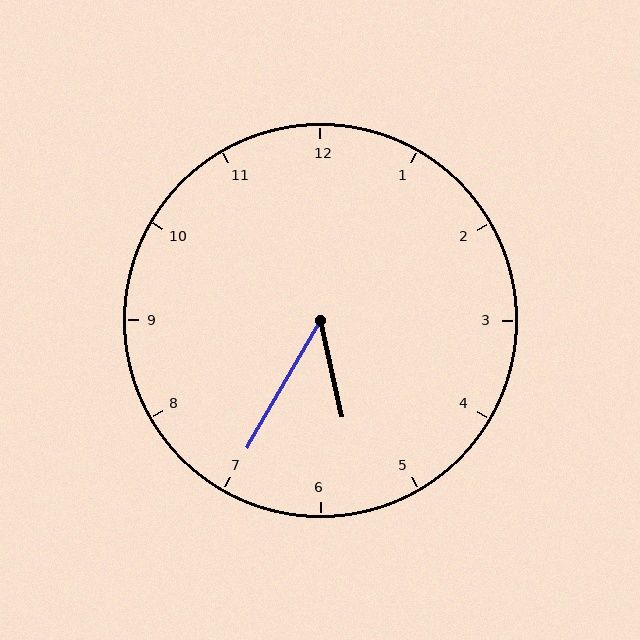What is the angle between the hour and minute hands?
Approximately 42 degrees.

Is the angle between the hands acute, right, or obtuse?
It is acute.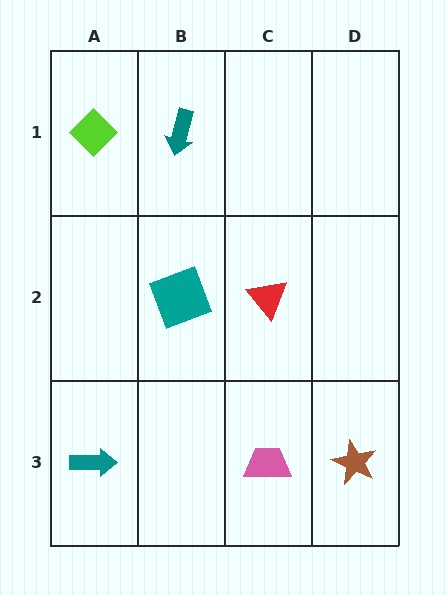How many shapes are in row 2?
2 shapes.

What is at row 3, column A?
A teal arrow.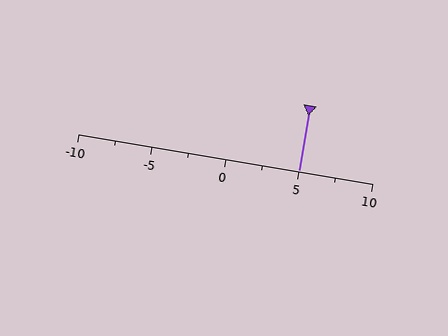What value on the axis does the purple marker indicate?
The marker indicates approximately 5.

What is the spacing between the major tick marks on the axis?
The major ticks are spaced 5 apart.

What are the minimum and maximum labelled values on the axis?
The axis runs from -10 to 10.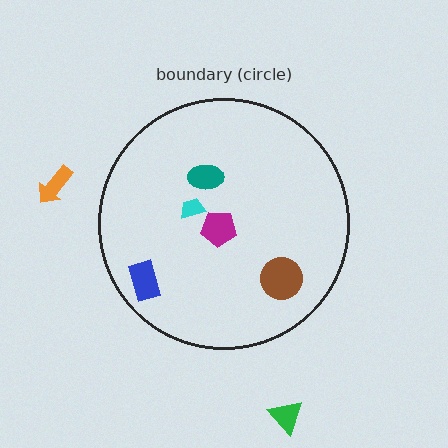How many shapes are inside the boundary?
5 inside, 2 outside.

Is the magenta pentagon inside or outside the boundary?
Inside.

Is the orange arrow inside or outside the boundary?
Outside.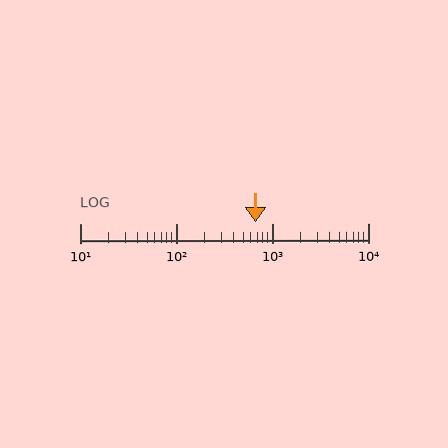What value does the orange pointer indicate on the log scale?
The pointer indicates approximately 680.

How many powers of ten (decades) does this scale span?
The scale spans 3 decades, from 10 to 10000.